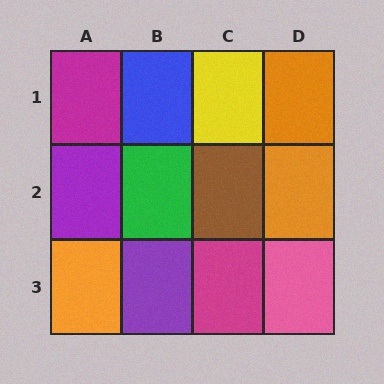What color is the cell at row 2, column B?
Green.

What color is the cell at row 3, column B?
Purple.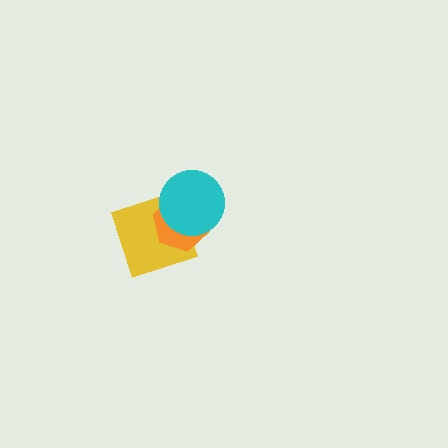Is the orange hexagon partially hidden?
Yes, it is partially covered by another shape.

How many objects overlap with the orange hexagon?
2 objects overlap with the orange hexagon.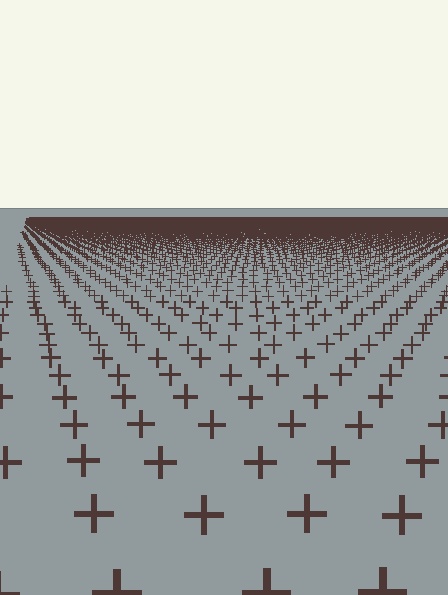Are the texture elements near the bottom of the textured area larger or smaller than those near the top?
Larger. Near the bottom, elements are closer to the viewer and appear at a bigger on-screen size.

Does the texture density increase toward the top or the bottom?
Density increases toward the top.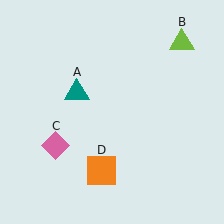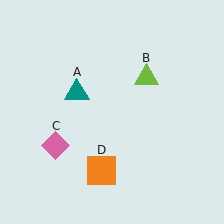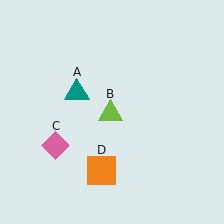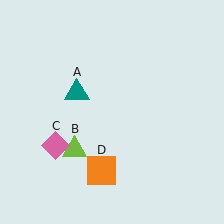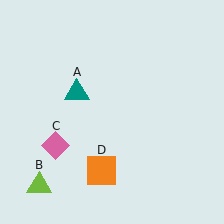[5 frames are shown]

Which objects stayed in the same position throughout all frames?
Teal triangle (object A) and pink diamond (object C) and orange square (object D) remained stationary.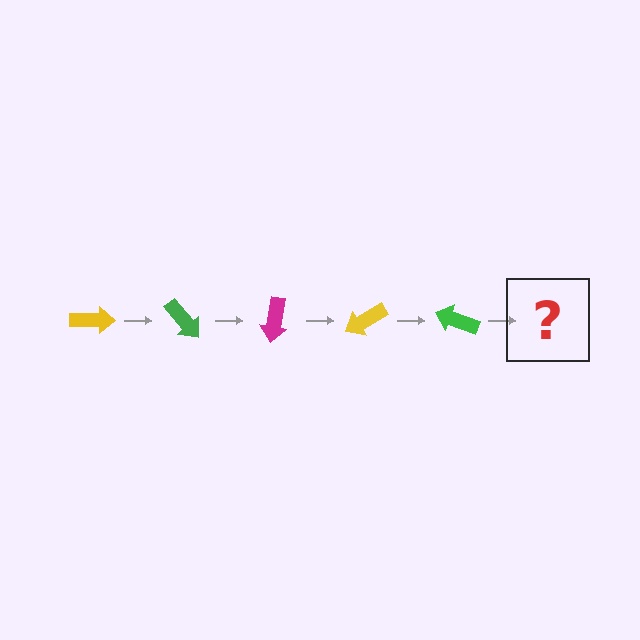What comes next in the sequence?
The next element should be a magenta arrow, rotated 250 degrees from the start.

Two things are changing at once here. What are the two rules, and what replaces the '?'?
The two rules are that it rotates 50 degrees each step and the color cycles through yellow, green, and magenta. The '?' should be a magenta arrow, rotated 250 degrees from the start.